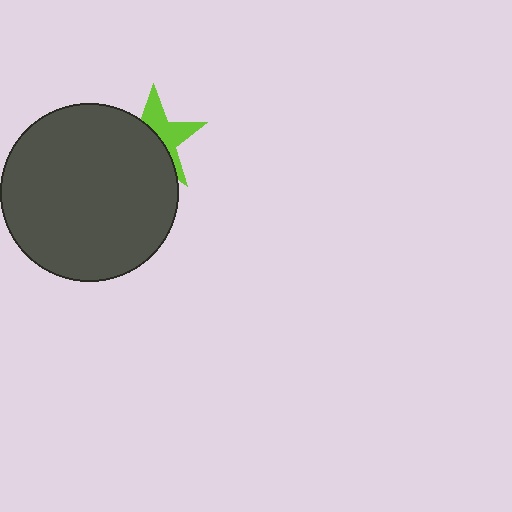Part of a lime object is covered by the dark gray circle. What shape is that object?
It is a star.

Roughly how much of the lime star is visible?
A small part of it is visible (roughly 44%).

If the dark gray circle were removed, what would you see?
You would see the complete lime star.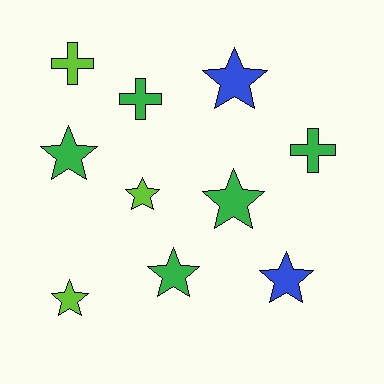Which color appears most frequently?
Green, with 5 objects.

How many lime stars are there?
There are 2 lime stars.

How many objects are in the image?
There are 10 objects.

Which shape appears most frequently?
Star, with 7 objects.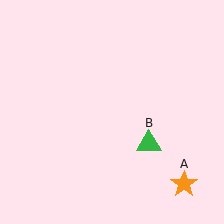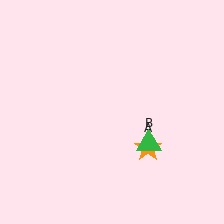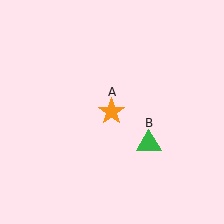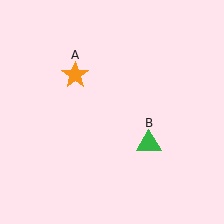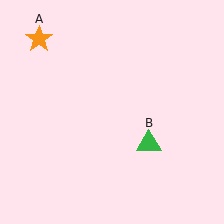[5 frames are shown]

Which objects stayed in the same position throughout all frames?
Green triangle (object B) remained stationary.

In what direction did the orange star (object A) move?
The orange star (object A) moved up and to the left.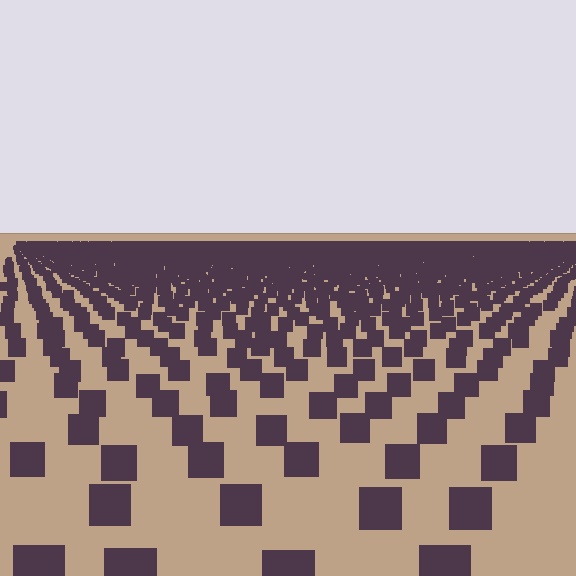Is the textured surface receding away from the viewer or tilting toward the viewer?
The surface is receding away from the viewer. Texture elements get smaller and denser toward the top.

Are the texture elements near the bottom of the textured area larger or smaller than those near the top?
Larger. Near the bottom, elements are closer to the viewer and appear at a bigger on-screen size.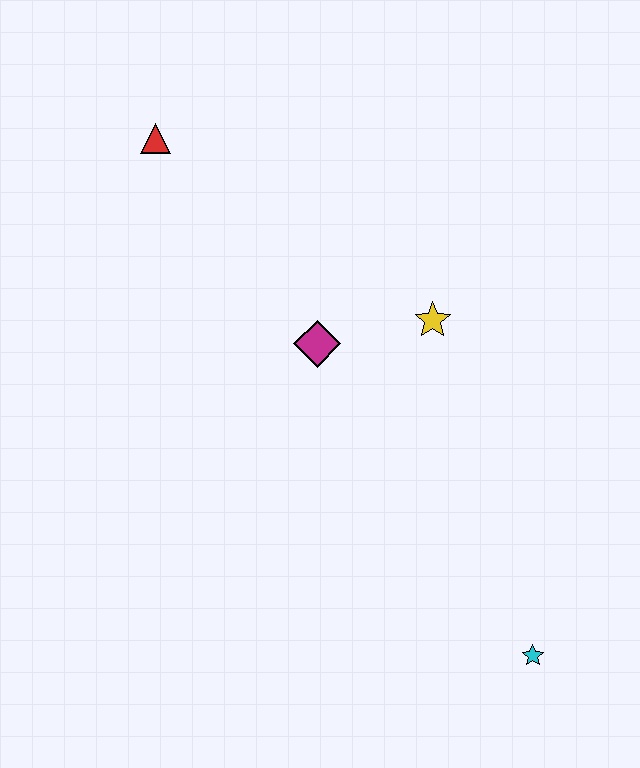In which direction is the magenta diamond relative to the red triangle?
The magenta diamond is below the red triangle.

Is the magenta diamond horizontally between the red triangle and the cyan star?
Yes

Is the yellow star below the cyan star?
No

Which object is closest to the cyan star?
The yellow star is closest to the cyan star.